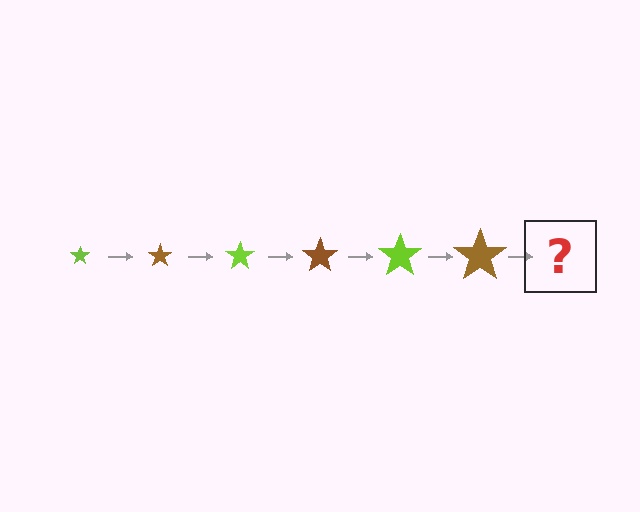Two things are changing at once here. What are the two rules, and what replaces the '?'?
The two rules are that the star grows larger each step and the color cycles through lime and brown. The '?' should be a lime star, larger than the previous one.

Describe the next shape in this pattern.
It should be a lime star, larger than the previous one.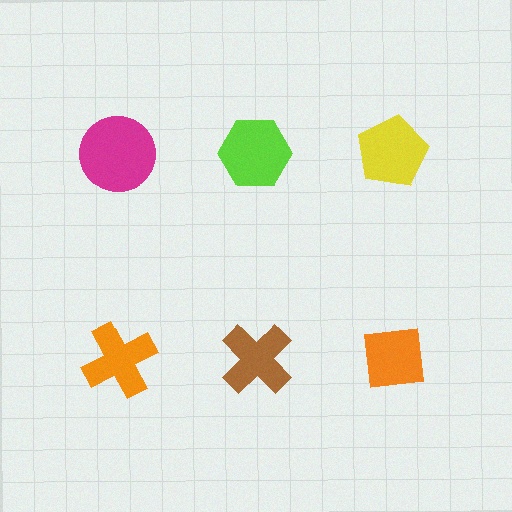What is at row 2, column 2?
A brown cross.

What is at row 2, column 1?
An orange cross.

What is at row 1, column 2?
A lime hexagon.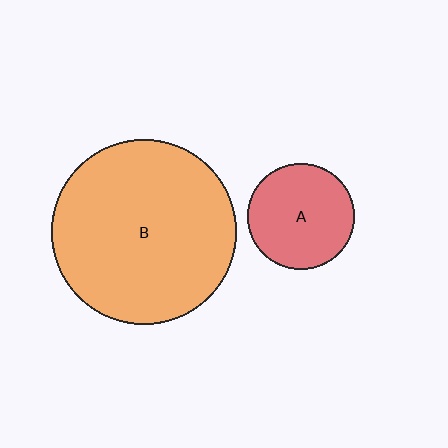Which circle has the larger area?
Circle B (orange).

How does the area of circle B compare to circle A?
Approximately 3.1 times.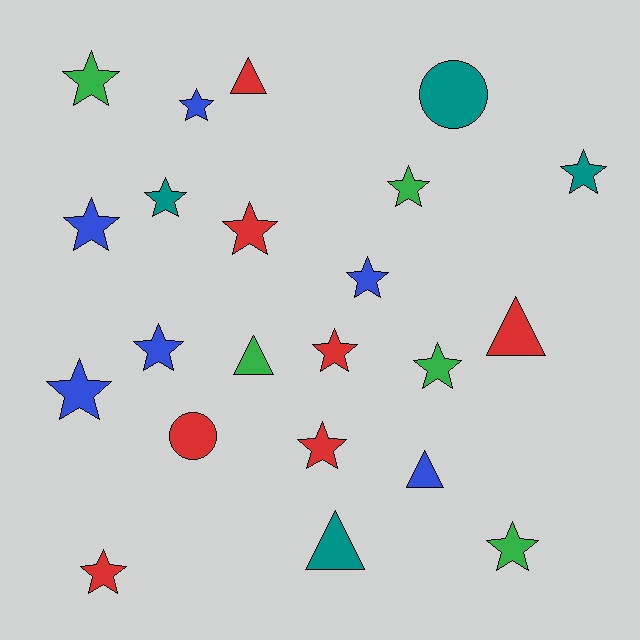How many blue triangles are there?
There is 1 blue triangle.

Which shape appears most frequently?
Star, with 15 objects.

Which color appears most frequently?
Red, with 7 objects.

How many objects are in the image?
There are 22 objects.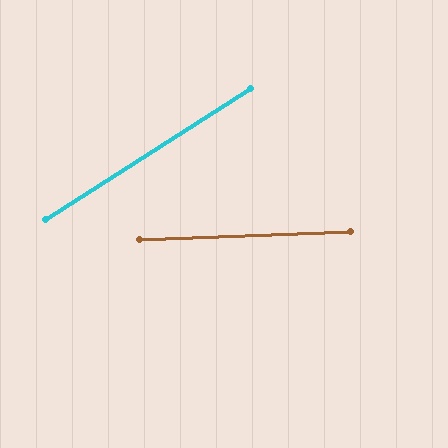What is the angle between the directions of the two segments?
Approximately 30 degrees.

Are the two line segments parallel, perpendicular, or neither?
Neither parallel nor perpendicular — they differ by about 30°.